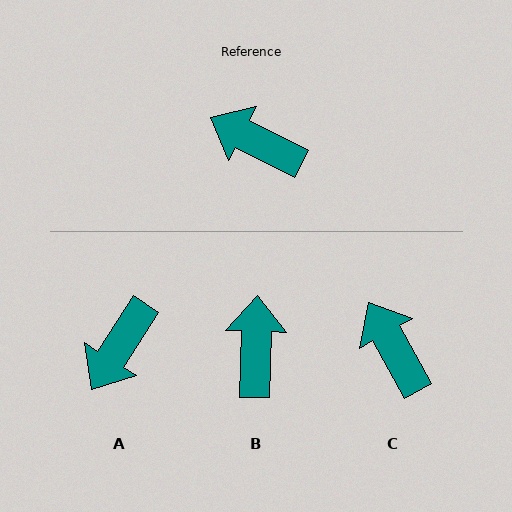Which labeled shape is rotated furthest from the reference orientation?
A, about 84 degrees away.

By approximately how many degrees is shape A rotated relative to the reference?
Approximately 84 degrees counter-clockwise.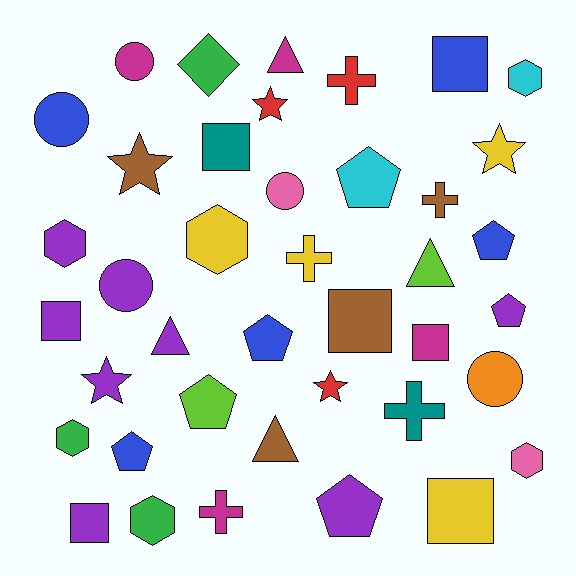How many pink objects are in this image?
There are 2 pink objects.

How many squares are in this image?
There are 7 squares.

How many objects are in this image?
There are 40 objects.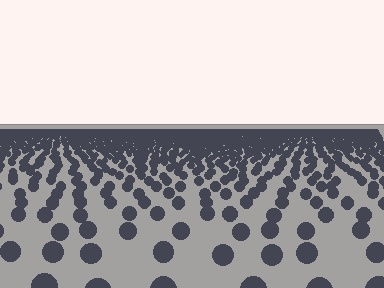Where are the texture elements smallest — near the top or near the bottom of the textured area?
Near the top.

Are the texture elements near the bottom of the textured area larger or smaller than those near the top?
Larger. Near the bottom, elements are closer to the viewer and appear at a bigger on-screen size.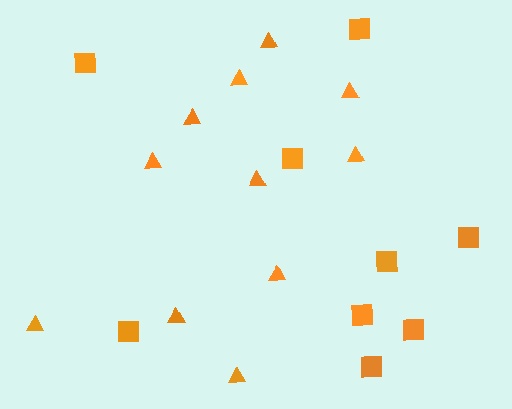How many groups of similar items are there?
There are 2 groups: one group of squares (9) and one group of triangles (11).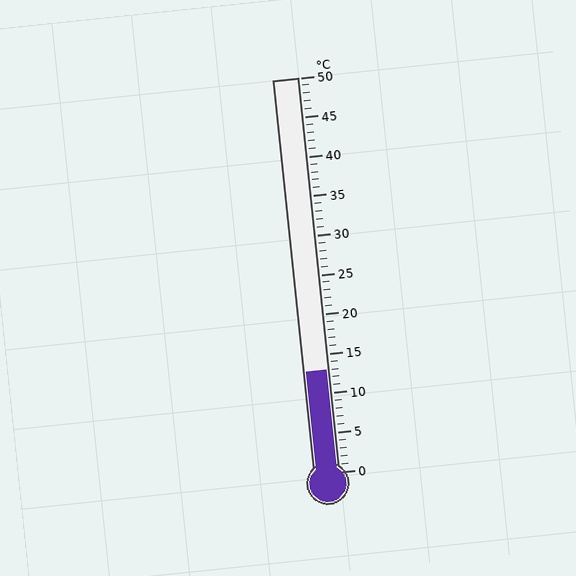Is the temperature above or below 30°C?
The temperature is below 30°C.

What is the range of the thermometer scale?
The thermometer scale ranges from 0°C to 50°C.